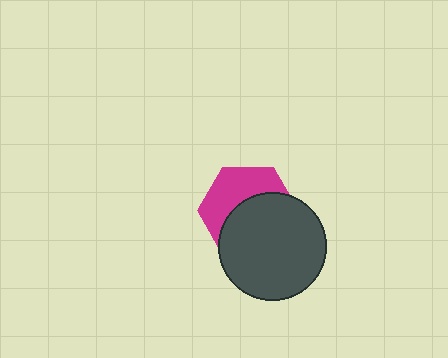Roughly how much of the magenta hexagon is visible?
A small part of it is visible (roughly 44%).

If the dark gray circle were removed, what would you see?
You would see the complete magenta hexagon.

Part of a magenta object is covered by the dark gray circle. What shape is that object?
It is a hexagon.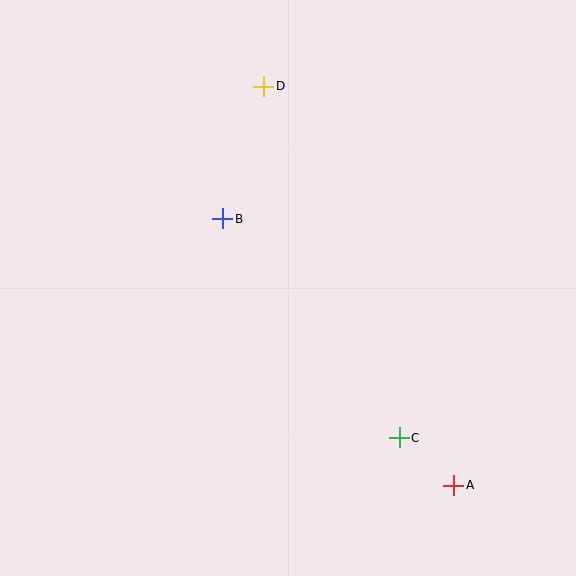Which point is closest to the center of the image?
Point B at (223, 219) is closest to the center.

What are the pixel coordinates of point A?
Point A is at (454, 485).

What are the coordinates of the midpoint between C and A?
The midpoint between C and A is at (427, 462).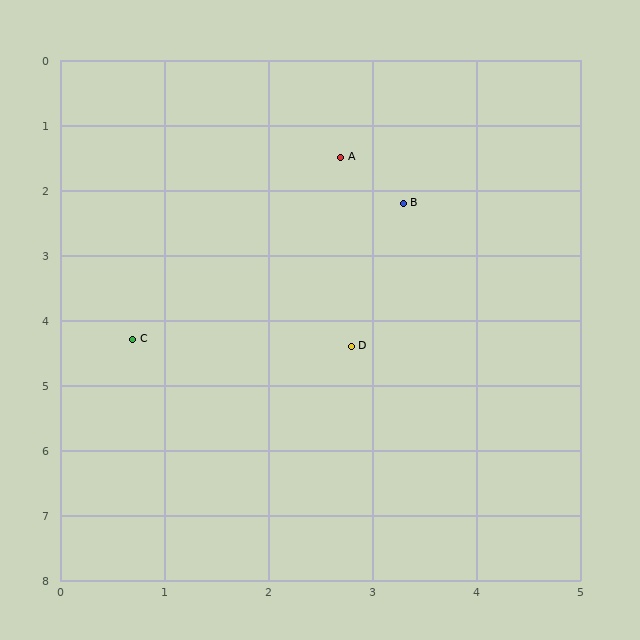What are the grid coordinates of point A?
Point A is at approximately (2.7, 1.5).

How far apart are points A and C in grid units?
Points A and C are about 3.4 grid units apart.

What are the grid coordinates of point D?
Point D is at approximately (2.8, 4.4).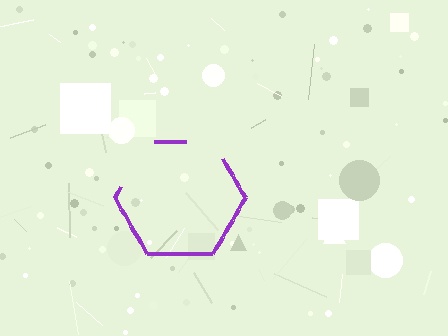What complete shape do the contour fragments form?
The contour fragments form a hexagon.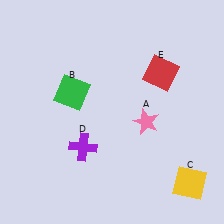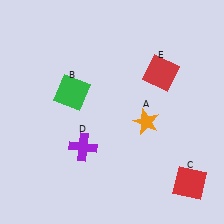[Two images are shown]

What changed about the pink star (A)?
In Image 1, A is pink. In Image 2, it changed to orange.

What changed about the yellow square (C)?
In Image 1, C is yellow. In Image 2, it changed to red.